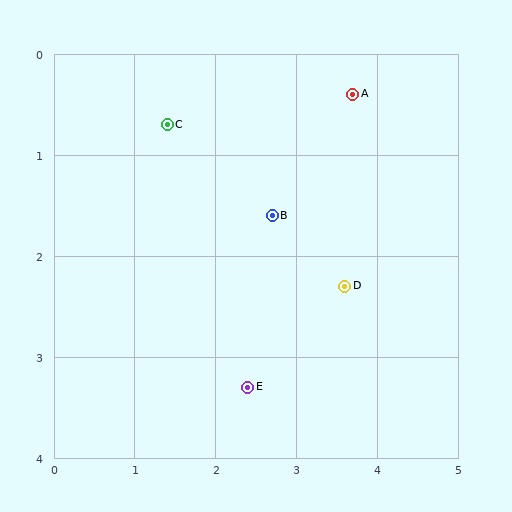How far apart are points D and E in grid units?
Points D and E are about 1.6 grid units apart.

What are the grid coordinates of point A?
Point A is at approximately (3.7, 0.4).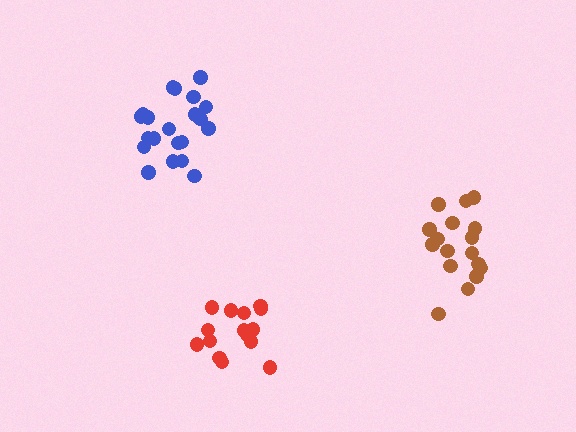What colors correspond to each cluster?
The clusters are colored: red, brown, blue.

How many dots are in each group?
Group 1: 15 dots, Group 2: 17 dots, Group 3: 21 dots (53 total).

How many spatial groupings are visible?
There are 3 spatial groupings.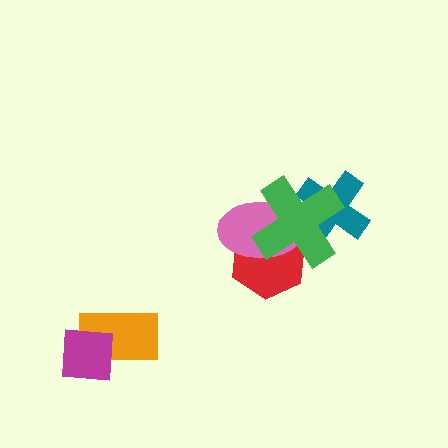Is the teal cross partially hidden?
Yes, it is partially covered by another shape.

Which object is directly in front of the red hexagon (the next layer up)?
The pink ellipse is directly in front of the red hexagon.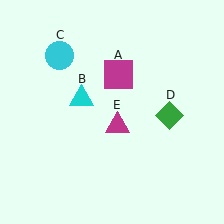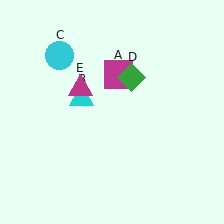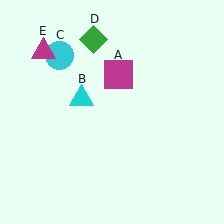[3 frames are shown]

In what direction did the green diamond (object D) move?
The green diamond (object D) moved up and to the left.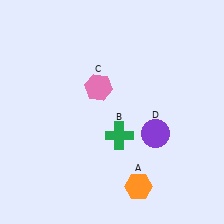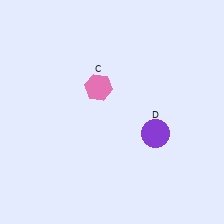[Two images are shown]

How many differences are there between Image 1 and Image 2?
There are 2 differences between the two images.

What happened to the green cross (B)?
The green cross (B) was removed in Image 2. It was in the bottom-right area of Image 1.